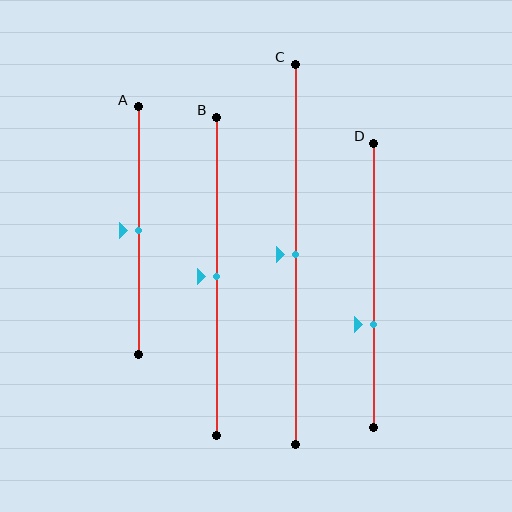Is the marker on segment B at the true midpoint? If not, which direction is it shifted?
Yes, the marker on segment B is at the true midpoint.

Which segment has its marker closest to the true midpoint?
Segment A has its marker closest to the true midpoint.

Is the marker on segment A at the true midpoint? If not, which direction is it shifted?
Yes, the marker on segment A is at the true midpoint.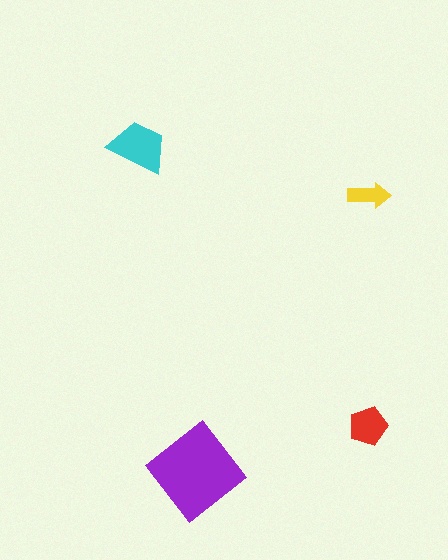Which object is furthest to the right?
The yellow arrow is rightmost.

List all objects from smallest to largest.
The yellow arrow, the red pentagon, the cyan trapezoid, the purple diamond.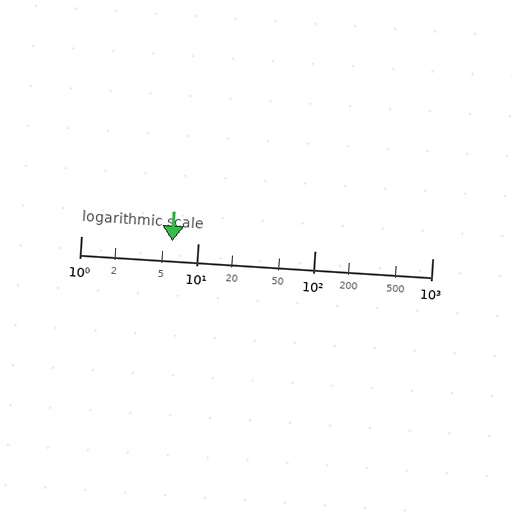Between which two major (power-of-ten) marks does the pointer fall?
The pointer is between 1 and 10.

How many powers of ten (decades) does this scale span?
The scale spans 3 decades, from 1 to 1000.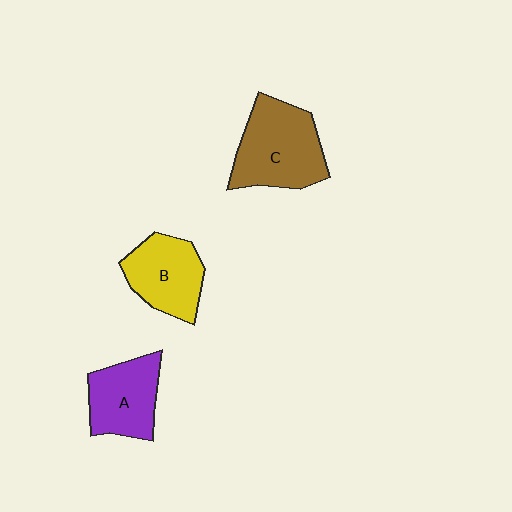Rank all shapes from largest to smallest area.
From largest to smallest: C (brown), B (yellow), A (purple).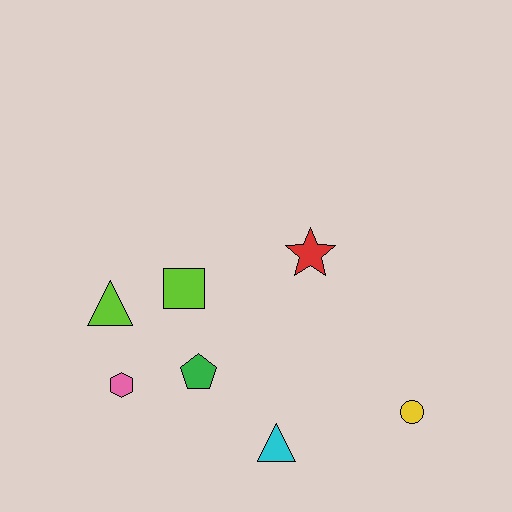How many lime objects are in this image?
There are 2 lime objects.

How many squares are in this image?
There is 1 square.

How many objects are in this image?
There are 7 objects.